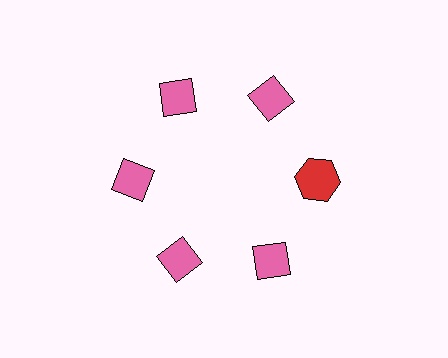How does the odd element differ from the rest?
It differs in both color (red instead of pink) and shape (hexagon instead of diamond).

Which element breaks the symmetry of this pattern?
The red hexagon at roughly the 3 o'clock position breaks the symmetry. All other shapes are pink diamonds.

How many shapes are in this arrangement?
There are 6 shapes arranged in a ring pattern.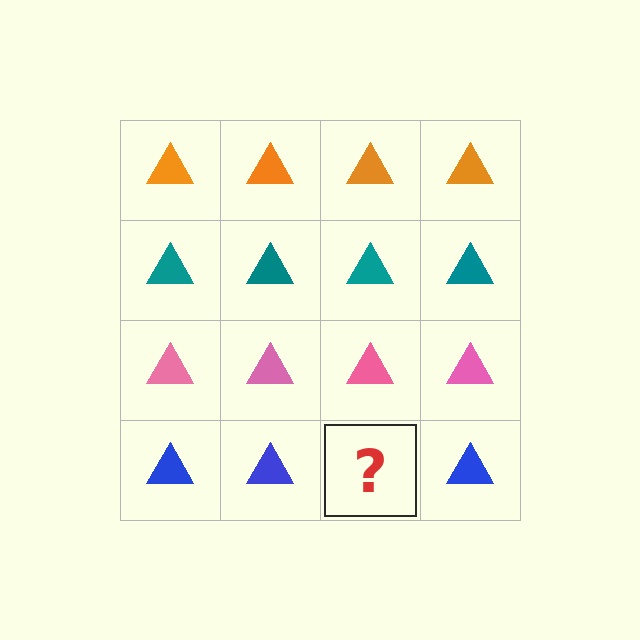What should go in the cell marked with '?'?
The missing cell should contain a blue triangle.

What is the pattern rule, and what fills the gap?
The rule is that each row has a consistent color. The gap should be filled with a blue triangle.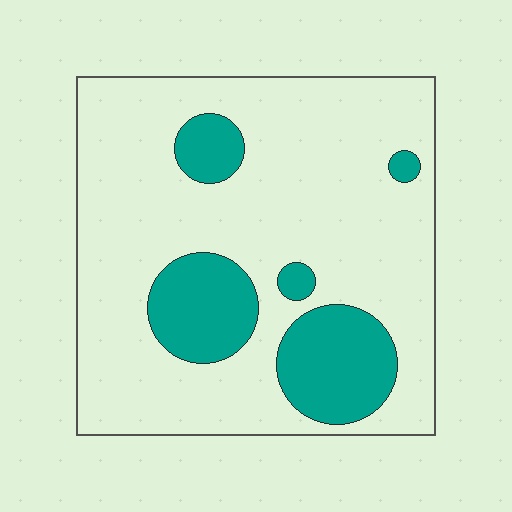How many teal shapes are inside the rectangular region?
5.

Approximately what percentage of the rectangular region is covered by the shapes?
Approximately 20%.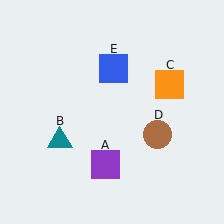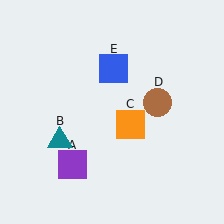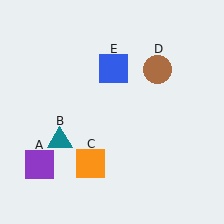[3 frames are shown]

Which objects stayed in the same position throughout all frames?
Teal triangle (object B) and blue square (object E) remained stationary.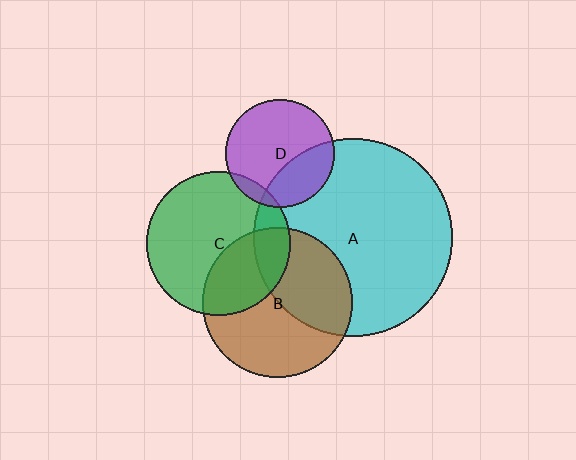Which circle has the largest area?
Circle A (cyan).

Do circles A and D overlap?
Yes.